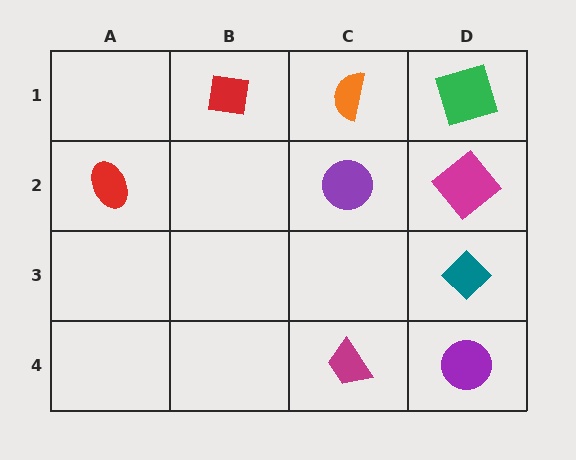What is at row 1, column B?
A red square.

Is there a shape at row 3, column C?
No, that cell is empty.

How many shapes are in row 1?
3 shapes.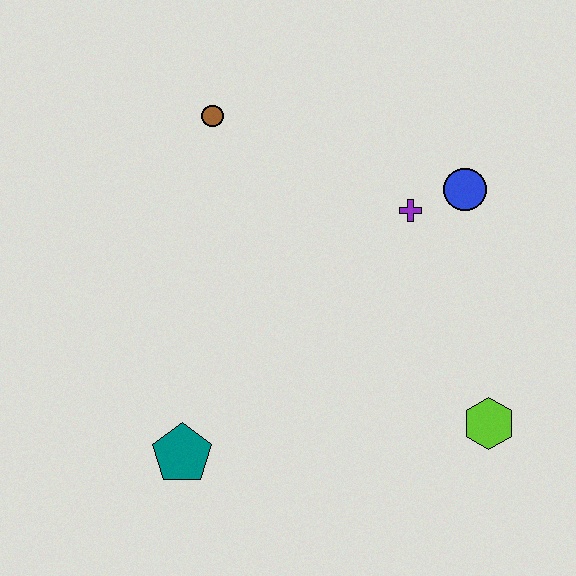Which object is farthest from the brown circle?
The lime hexagon is farthest from the brown circle.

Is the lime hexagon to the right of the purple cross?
Yes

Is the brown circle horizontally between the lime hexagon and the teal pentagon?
Yes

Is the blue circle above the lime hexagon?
Yes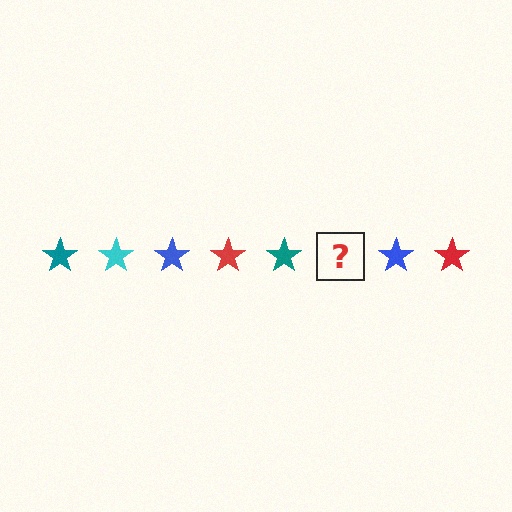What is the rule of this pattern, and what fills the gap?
The rule is that the pattern cycles through teal, cyan, blue, red stars. The gap should be filled with a cyan star.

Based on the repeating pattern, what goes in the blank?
The blank should be a cyan star.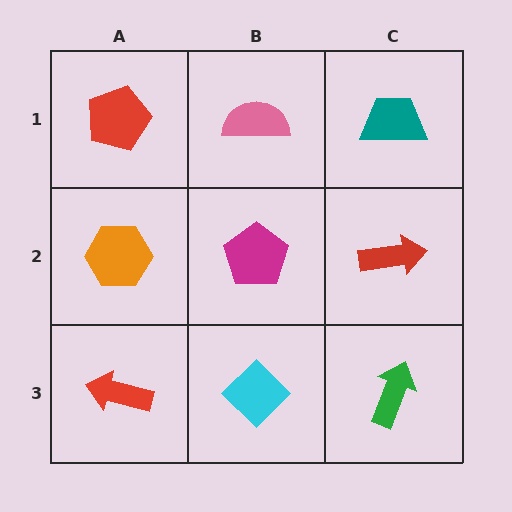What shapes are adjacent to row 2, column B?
A pink semicircle (row 1, column B), a cyan diamond (row 3, column B), an orange hexagon (row 2, column A), a red arrow (row 2, column C).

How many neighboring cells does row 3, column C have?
2.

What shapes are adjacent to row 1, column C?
A red arrow (row 2, column C), a pink semicircle (row 1, column B).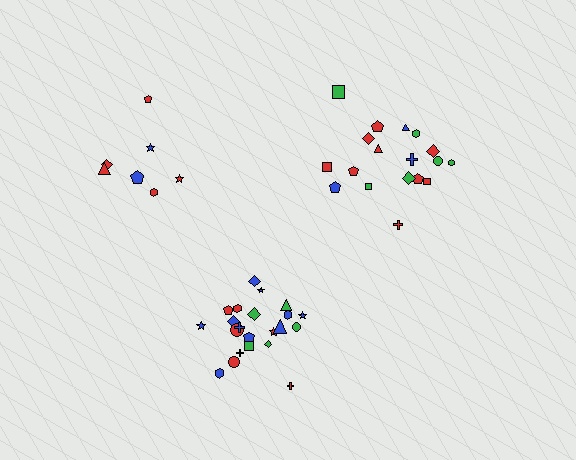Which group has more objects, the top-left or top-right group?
The top-right group.